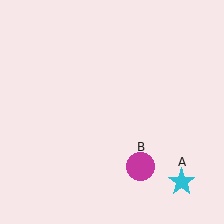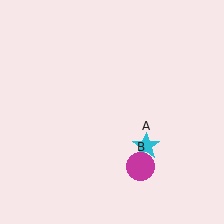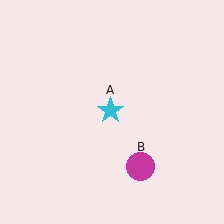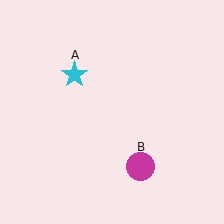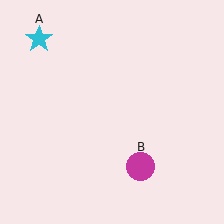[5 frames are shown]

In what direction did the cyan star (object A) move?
The cyan star (object A) moved up and to the left.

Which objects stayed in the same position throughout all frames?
Magenta circle (object B) remained stationary.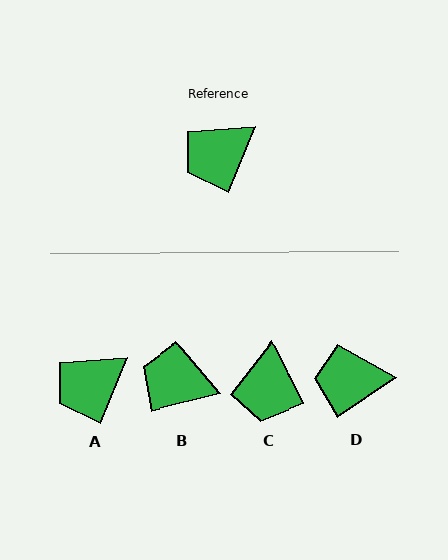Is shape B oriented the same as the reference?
No, it is off by about 54 degrees.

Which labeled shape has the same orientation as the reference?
A.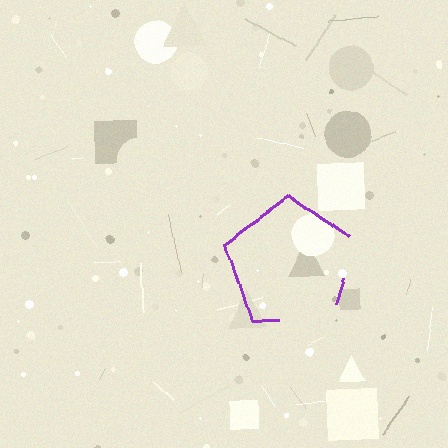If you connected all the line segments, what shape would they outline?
They would outline a pentagon.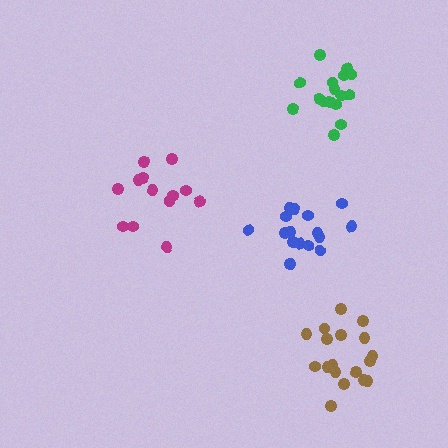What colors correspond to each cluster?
The clusters are colored: blue, magenta, green, brown.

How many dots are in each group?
Group 1: 17 dots, Group 2: 13 dots, Group 3: 16 dots, Group 4: 18 dots (64 total).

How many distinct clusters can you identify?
There are 4 distinct clusters.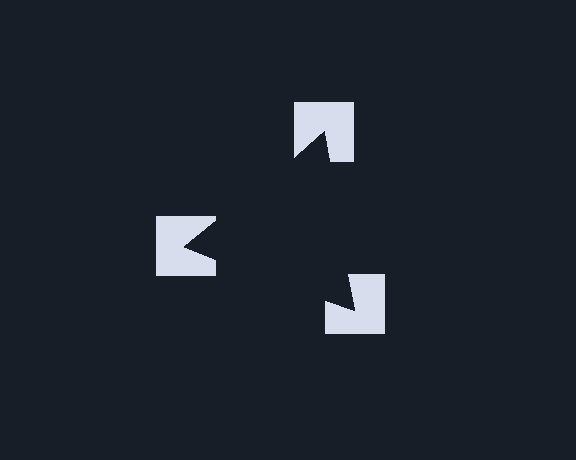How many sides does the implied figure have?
3 sides.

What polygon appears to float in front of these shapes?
An illusory triangle — its edges are inferred from the aligned wedge cuts in the notched squares, not physically drawn.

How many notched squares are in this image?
There are 3 — one at each vertex of the illusory triangle.